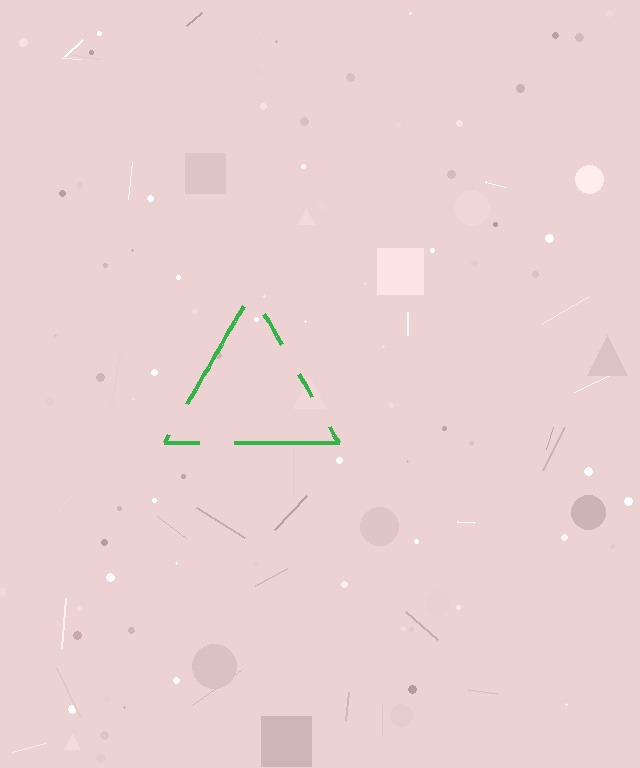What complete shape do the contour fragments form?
The contour fragments form a triangle.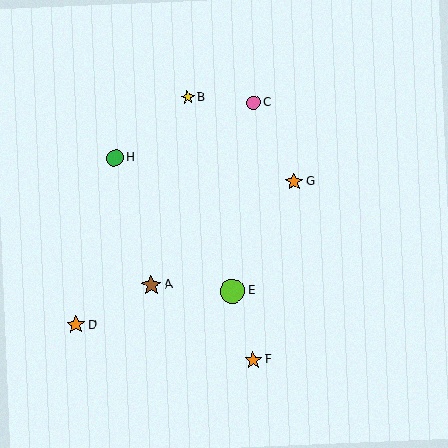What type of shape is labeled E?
Shape E is a lime circle.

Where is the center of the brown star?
The center of the brown star is at (151, 285).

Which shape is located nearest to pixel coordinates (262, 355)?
The orange star (labeled F) at (253, 360) is nearest to that location.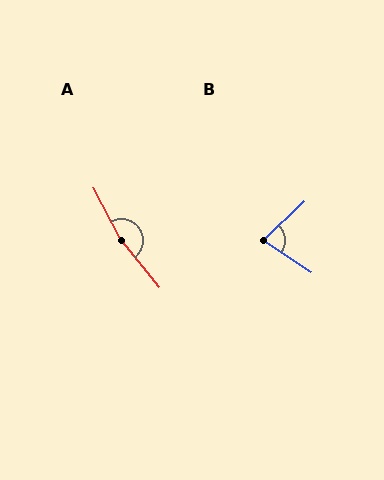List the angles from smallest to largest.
B (76°), A (169°).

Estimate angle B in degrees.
Approximately 76 degrees.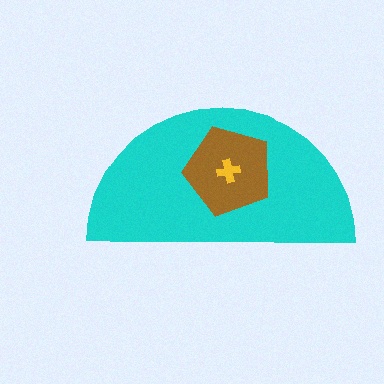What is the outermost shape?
The cyan semicircle.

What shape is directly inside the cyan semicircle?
The brown pentagon.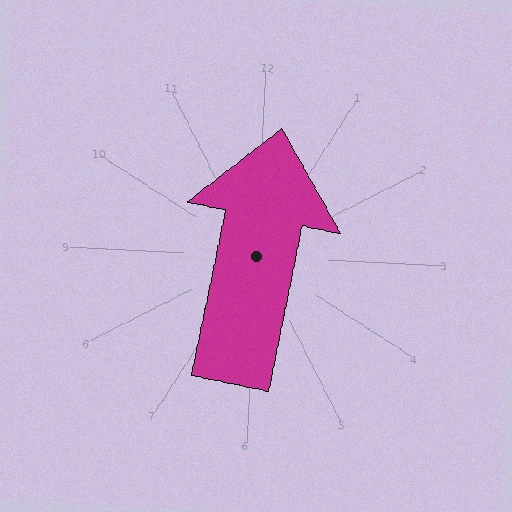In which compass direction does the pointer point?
North.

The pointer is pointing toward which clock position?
Roughly 12 o'clock.